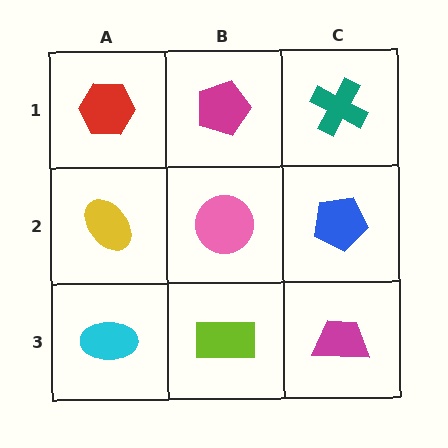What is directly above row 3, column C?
A blue pentagon.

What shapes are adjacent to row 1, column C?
A blue pentagon (row 2, column C), a magenta pentagon (row 1, column B).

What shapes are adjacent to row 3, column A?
A yellow ellipse (row 2, column A), a lime rectangle (row 3, column B).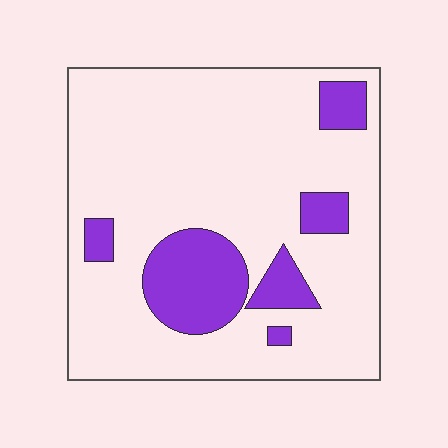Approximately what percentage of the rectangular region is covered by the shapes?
Approximately 20%.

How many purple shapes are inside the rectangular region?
6.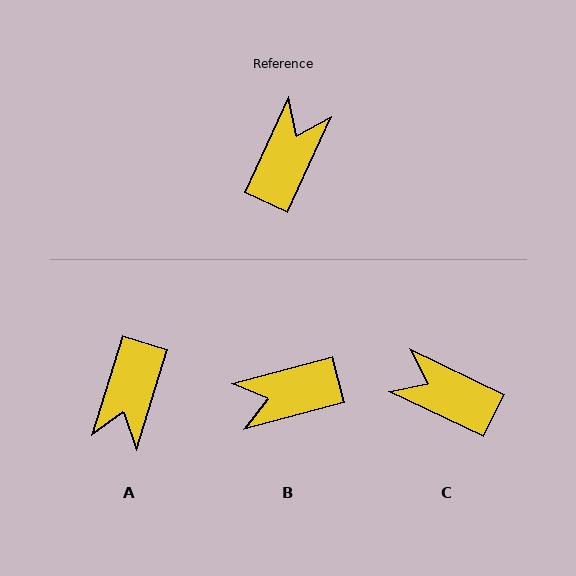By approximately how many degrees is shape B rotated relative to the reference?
Approximately 130 degrees counter-clockwise.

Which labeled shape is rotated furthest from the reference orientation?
A, about 172 degrees away.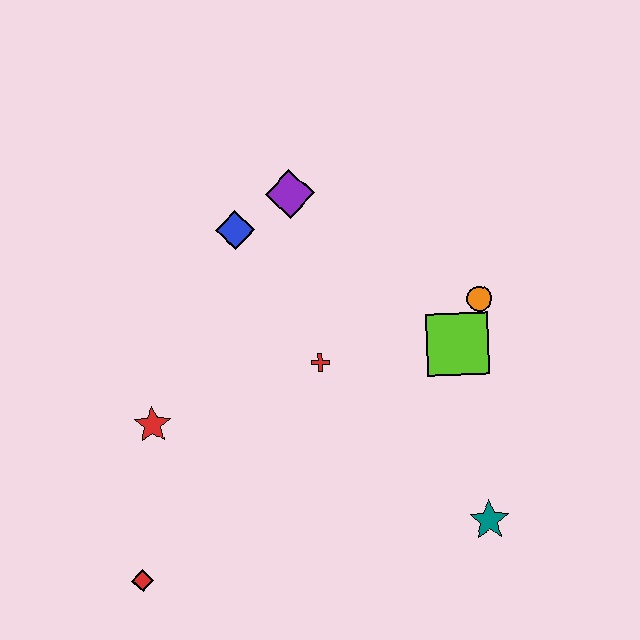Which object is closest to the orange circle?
The lime square is closest to the orange circle.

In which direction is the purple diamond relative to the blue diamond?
The purple diamond is to the right of the blue diamond.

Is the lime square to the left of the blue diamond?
No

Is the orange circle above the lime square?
Yes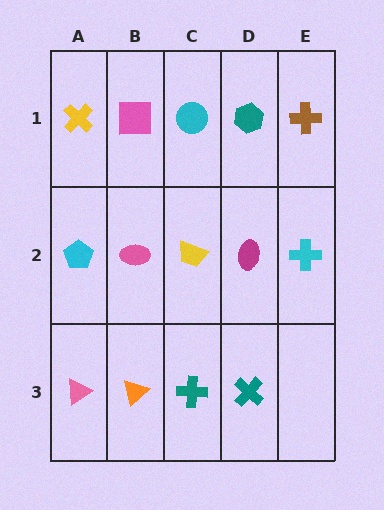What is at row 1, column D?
A teal hexagon.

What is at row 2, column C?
A yellow trapezoid.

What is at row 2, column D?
A magenta ellipse.